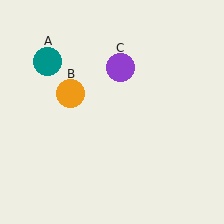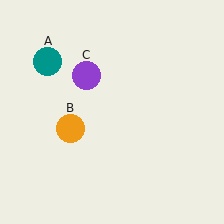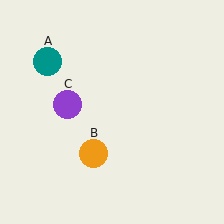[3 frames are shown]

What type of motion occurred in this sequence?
The orange circle (object B), purple circle (object C) rotated counterclockwise around the center of the scene.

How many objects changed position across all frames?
2 objects changed position: orange circle (object B), purple circle (object C).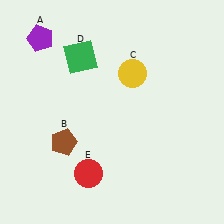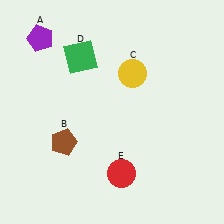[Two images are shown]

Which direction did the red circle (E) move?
The red circle (E) moved right.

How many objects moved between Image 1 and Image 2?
1 object moved between the two images.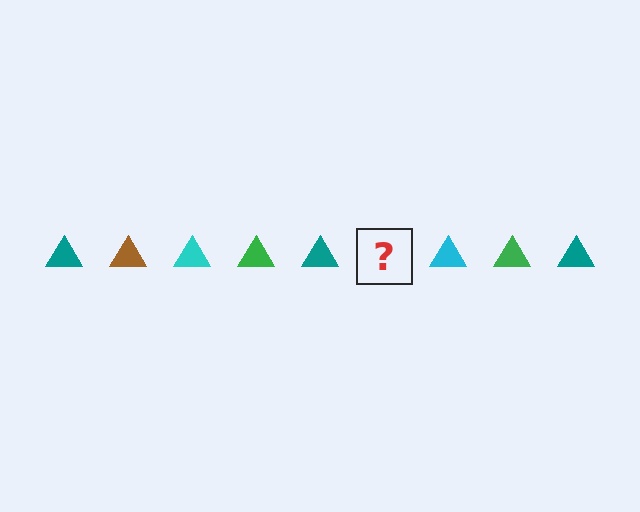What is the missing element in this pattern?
The missing element is a brown triangle.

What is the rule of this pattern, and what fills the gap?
The rule is that the pattern cycles through teal, brown, cyan, green triangles. The gap should be filled with a brown triangle.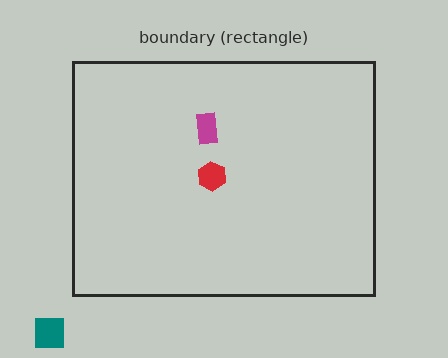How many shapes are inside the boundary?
2 inside, 1 outside.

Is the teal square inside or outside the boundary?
Outside.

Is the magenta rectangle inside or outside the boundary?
Inside.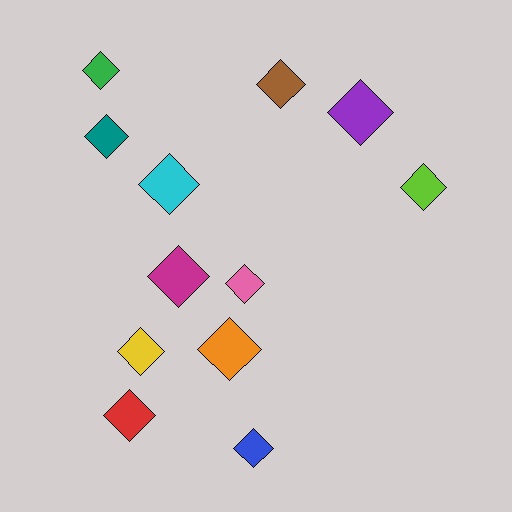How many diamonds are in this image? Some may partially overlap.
There are 12 diamonds.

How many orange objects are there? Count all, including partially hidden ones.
There is 1 orange object.